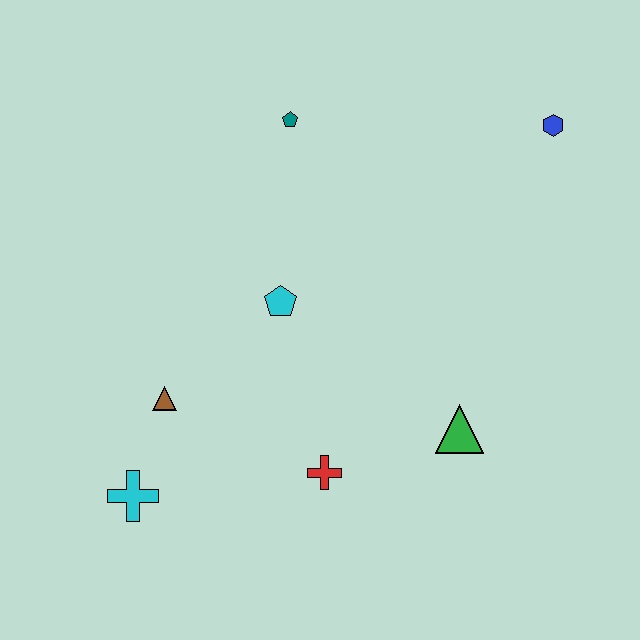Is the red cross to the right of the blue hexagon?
No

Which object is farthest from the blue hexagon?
The cyan cross is farthest from the blue hexagon.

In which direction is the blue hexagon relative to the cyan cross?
The blue hexagon is to the right of the cyan cross.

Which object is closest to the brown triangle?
The cyan cross is closest to the brown triangle.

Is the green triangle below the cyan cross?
No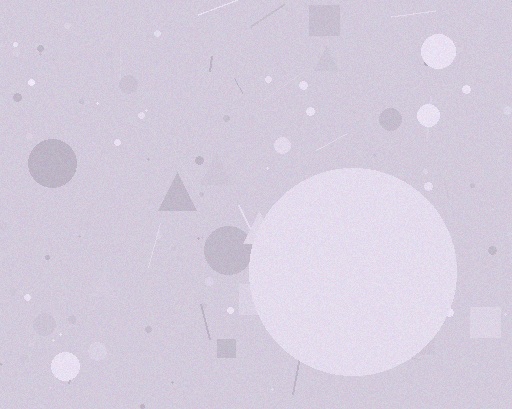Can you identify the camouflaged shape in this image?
The camouflaged shape is a circle.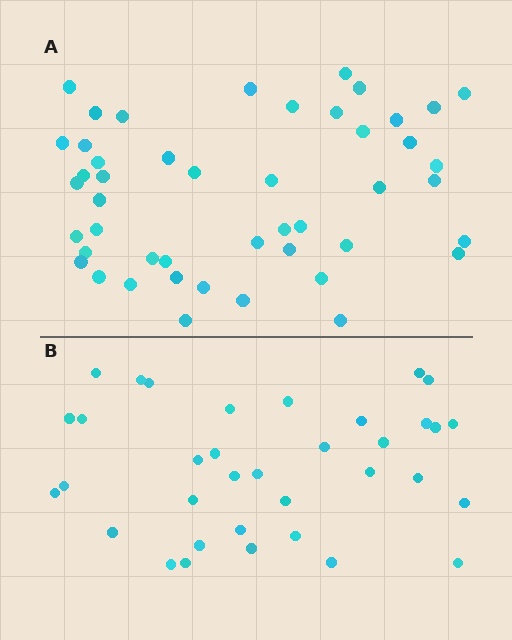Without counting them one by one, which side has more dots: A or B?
Region A (the top region) has more dots.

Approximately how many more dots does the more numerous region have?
Region A has roughly 12 or so more dots than region B.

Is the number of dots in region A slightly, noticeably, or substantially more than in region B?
Region A has noticeably more, but not dramatically so. The ratio is roughly 1.3 to 1.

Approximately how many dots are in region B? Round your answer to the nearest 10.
About 40 dots. (The exact count is 35, which rounds to 40.)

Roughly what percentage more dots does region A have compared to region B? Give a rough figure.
About 35% more.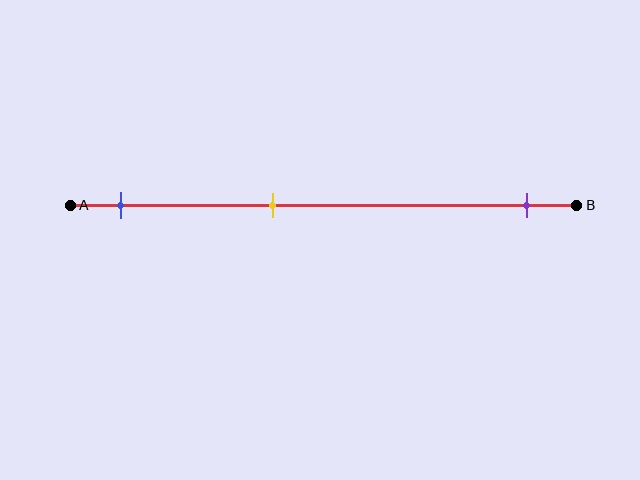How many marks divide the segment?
There are 3 marks dividing the segment.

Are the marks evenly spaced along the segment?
No, the marks are not evenly spaced.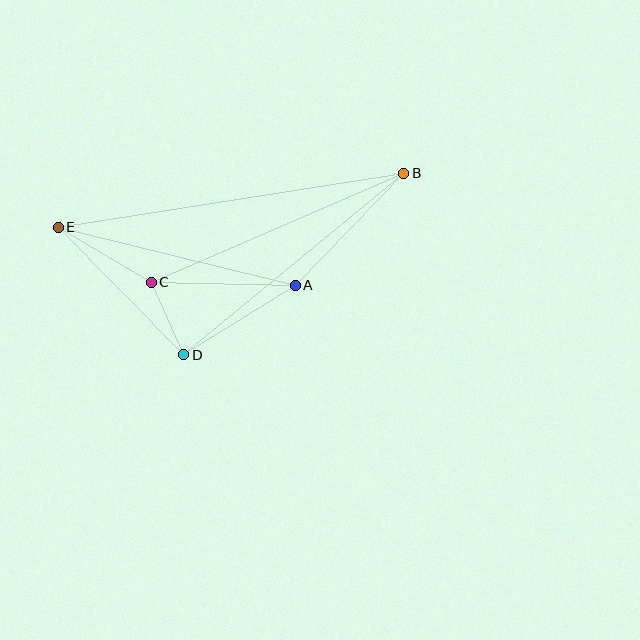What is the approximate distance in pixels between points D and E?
The distance between D and E is approximately 179 pixels.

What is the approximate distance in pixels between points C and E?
The distance between C and E is approximately 108 pixels.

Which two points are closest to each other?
Points C and D are closest to each other.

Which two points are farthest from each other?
Points B and E are farthest from each other.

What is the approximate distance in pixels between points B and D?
The distance between B and D is approximately 285 pixels.